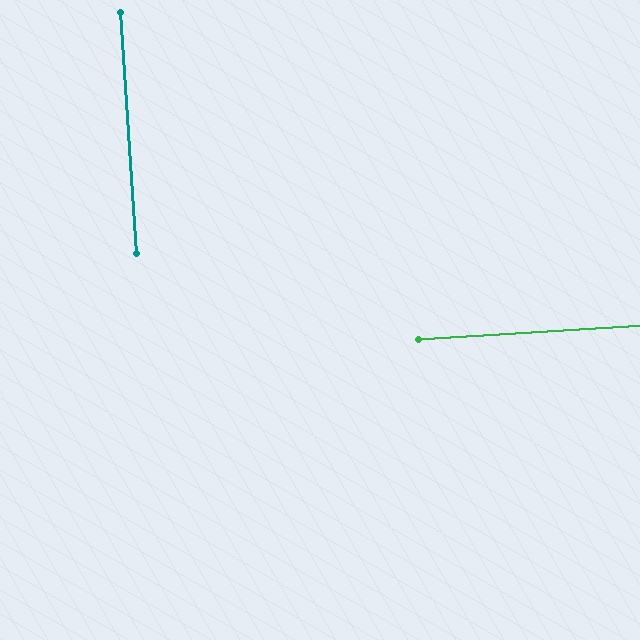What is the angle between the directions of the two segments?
Approximately 90 degrees.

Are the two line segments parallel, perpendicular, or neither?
Perpendicular — they meet at approximately 90°.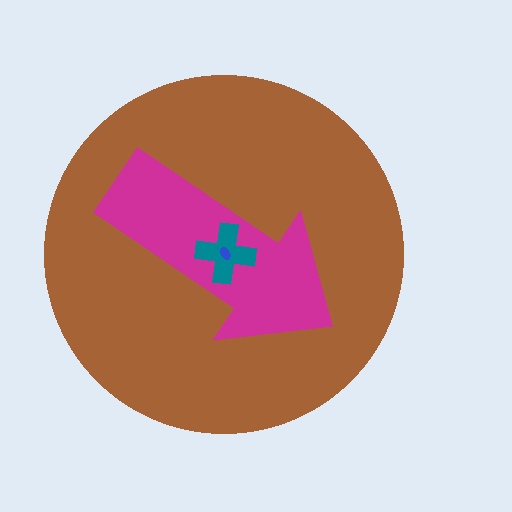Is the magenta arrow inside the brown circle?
Yes.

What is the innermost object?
The blue ellipse.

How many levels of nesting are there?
4.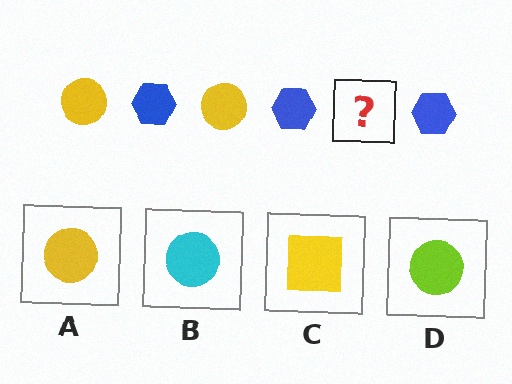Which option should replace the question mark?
Option A.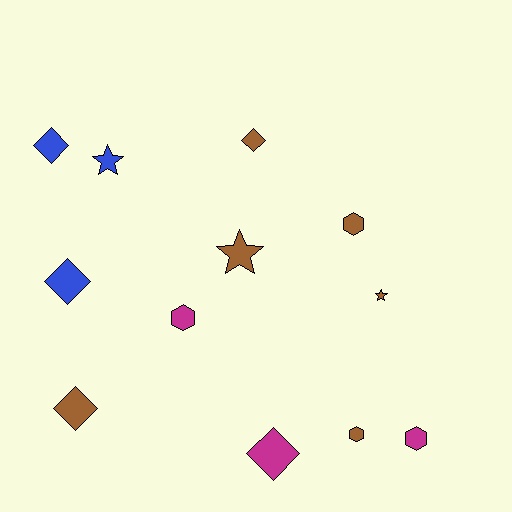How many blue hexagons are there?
There are no blue hexagons.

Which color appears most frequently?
Brown, with 6 objects.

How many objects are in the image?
There are 12 objects.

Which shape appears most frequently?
Diamond, with 5 objects.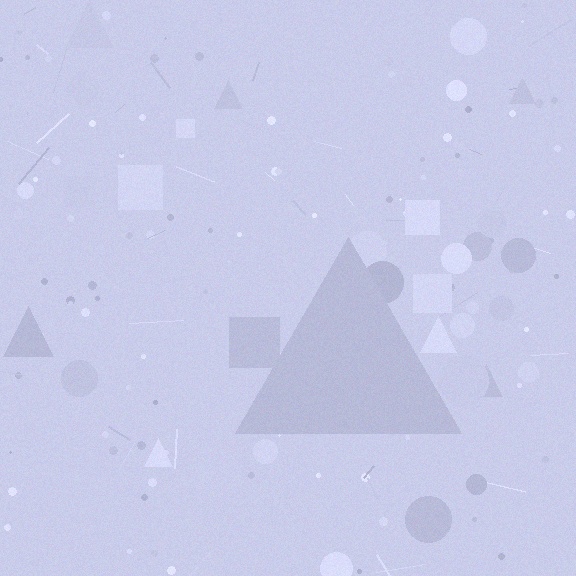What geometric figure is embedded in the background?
A triangle is embedded in the background.